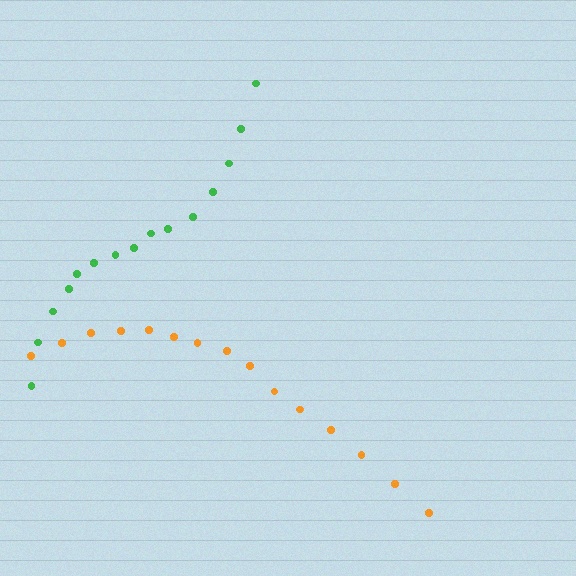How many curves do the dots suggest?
There are 2 distinct paths.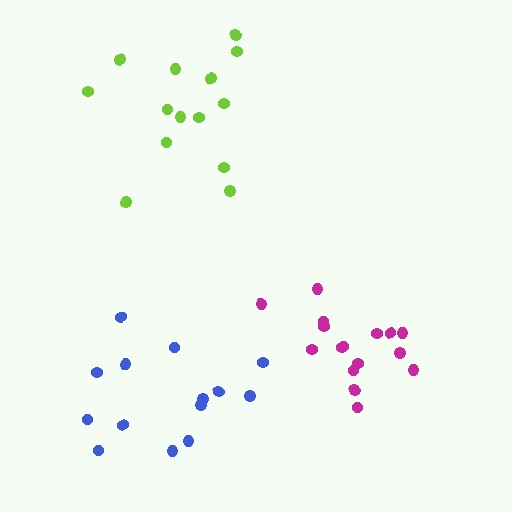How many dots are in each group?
Group 1: 14 dots, Group 2: 16 dots, Group 3: 14 dots (44 total).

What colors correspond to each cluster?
The clusters are colored: blue, magenta, lime.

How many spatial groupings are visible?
There are 3 spatial groupings.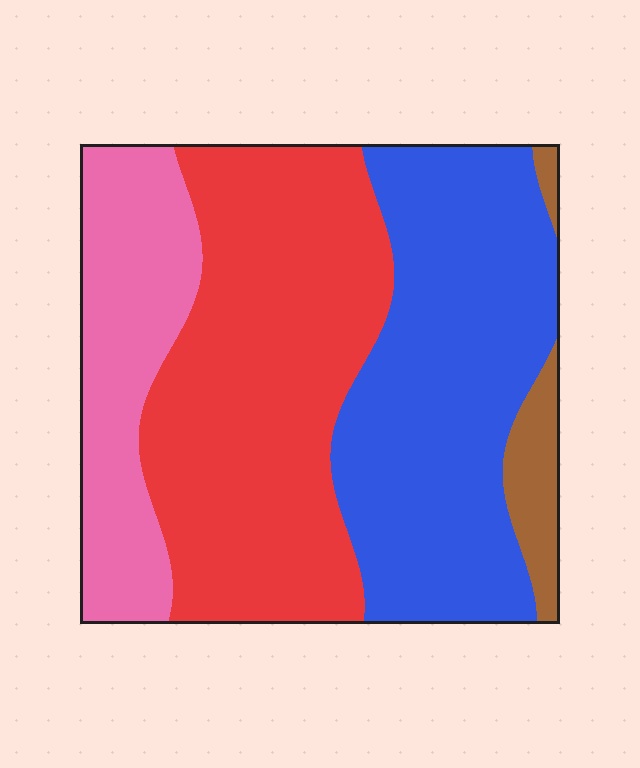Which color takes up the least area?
Brown, at roughly 5%.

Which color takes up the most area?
Red, at roughly 40%.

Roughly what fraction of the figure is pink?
Pink takes up about one fifth (1/5) of the figure.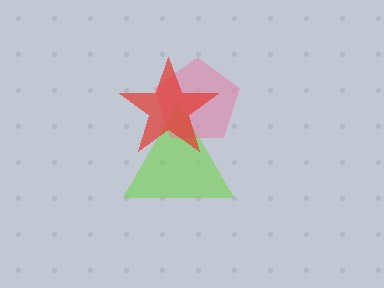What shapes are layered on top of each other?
The layered shapes are: a lime triangle, a pink pentagon, a red star.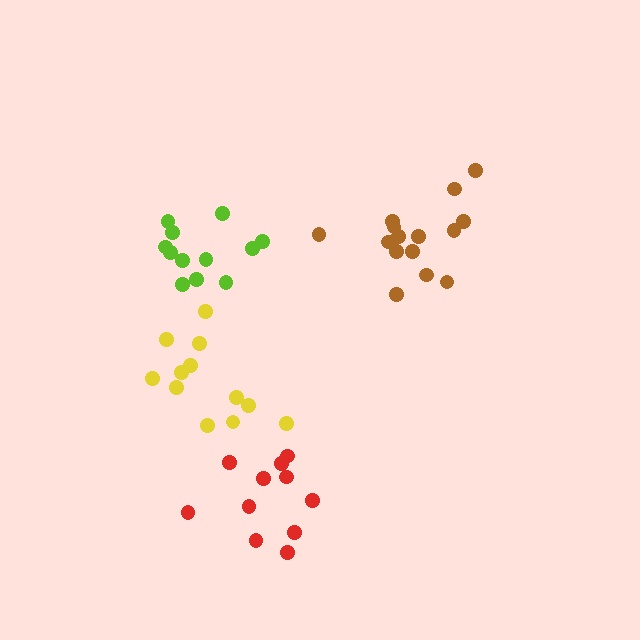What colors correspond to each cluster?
The clusters are colored: lime, red, yellow, brown.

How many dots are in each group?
Group 1: 12 dots, Group 2: 11 dots, Group 3: 12 dots, Group 4: 15 dots (50 total).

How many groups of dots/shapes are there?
There are 4 groups.